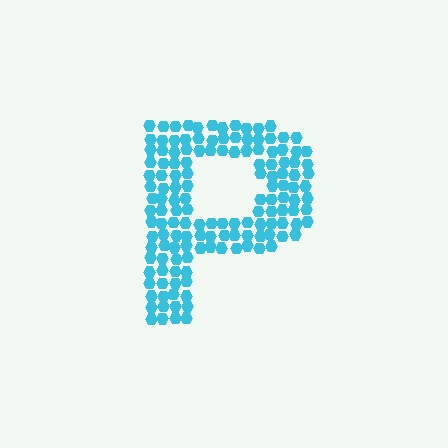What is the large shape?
The large shape is the letter P.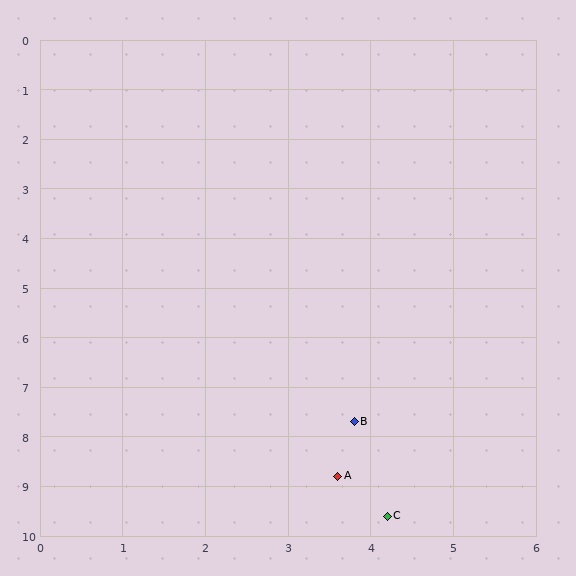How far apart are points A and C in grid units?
Points A and C are about 1.0 grid units apart.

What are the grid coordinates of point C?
Point C is at approximately (4.2, 9.6).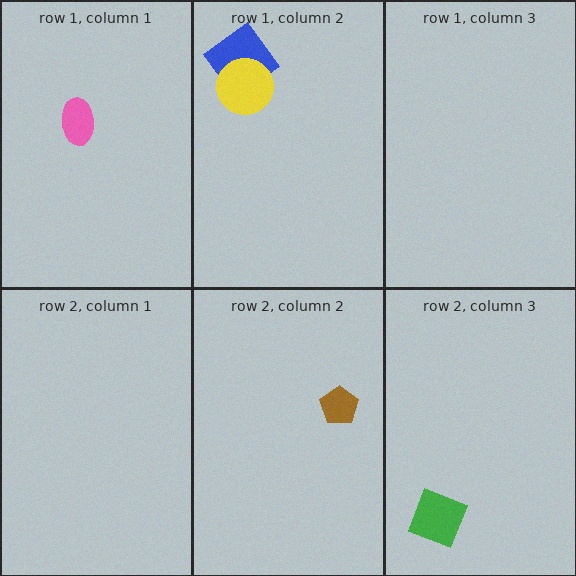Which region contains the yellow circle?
The row 1, column 2 region.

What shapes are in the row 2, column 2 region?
The brown pentagon.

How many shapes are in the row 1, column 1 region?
1.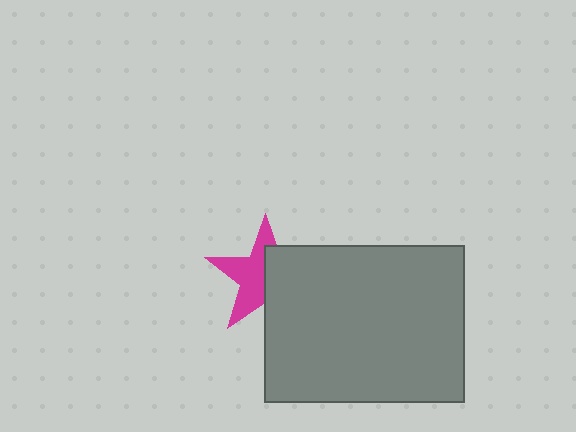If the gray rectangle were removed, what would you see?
You would see the complete magenta star.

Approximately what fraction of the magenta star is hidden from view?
Roughly 48% of the magenta star is hidden behind the gray rectangle.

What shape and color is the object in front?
The object in front is a gray rectangle.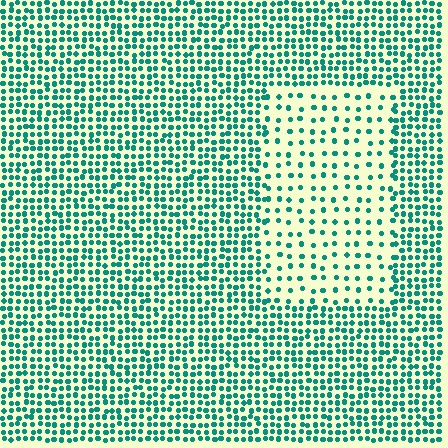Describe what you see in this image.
The image contains small teal elements arranged at two different densities. A rectangle-shaped region is visible where the elements are less densely packed than the surrounding area.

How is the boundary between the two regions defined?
The boundary is defined by a change in element density (approximately 2.5x ratio). All elements are the same color, size, and shape.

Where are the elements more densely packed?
The elements are more densely packed outside the rectangle boundary.